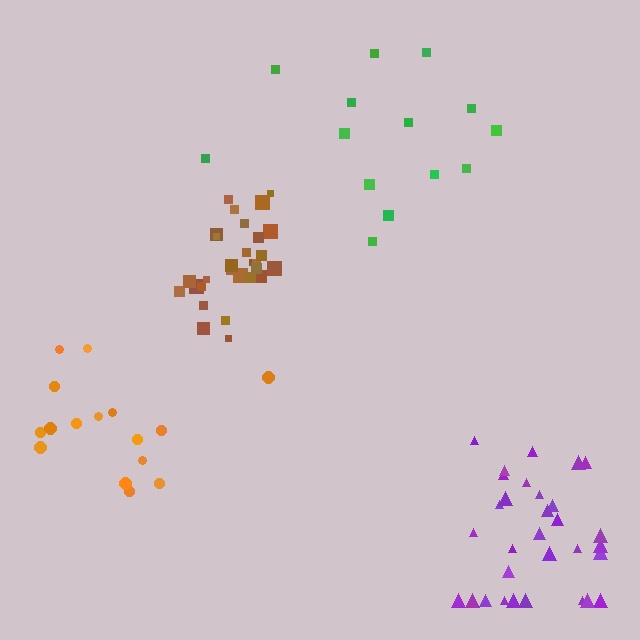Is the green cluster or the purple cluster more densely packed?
Purple.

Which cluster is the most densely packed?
Brown.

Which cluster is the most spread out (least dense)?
Green.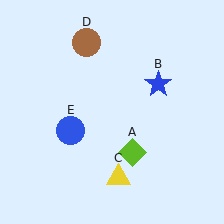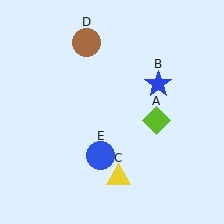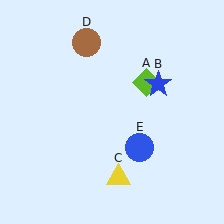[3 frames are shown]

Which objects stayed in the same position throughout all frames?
Blue star (object B) and yellow triangle (object C) and brown circle (object D) remained stationary.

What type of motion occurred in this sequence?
The lime diamond (object A), blue circle (object E) rotated counterclockwise around the center of the scene.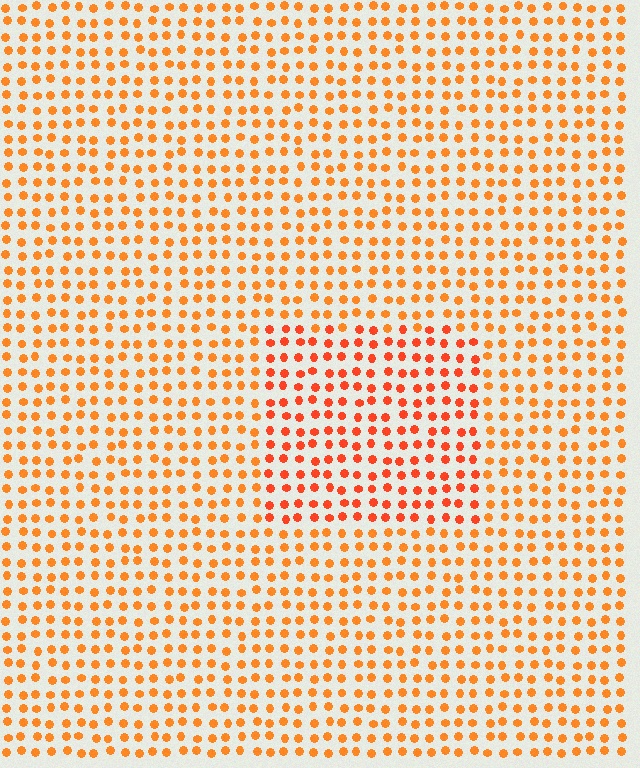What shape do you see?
I see a rectangle.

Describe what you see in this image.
The image is filled with small orange elements in a uniform arrangement. A rectangle-shaped region is visible where the elements are tinted to a slightly different hue, forming a subtle color boundary.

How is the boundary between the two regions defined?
The boundary is defined purely by a slight shift in hue (about 19 degrees). Spacing, size, and orientation are identical on both sides.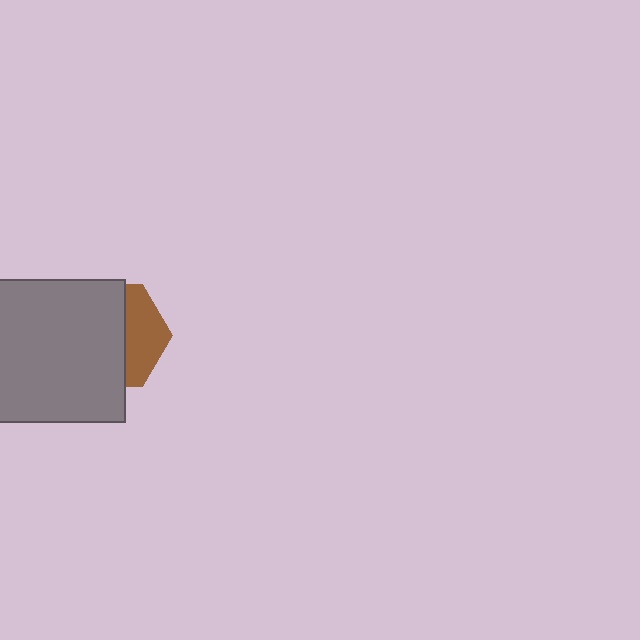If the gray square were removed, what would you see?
You would see the complete brown hexagon.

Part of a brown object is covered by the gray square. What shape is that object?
It is a hexagon.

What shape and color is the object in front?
The object in front is a gray square.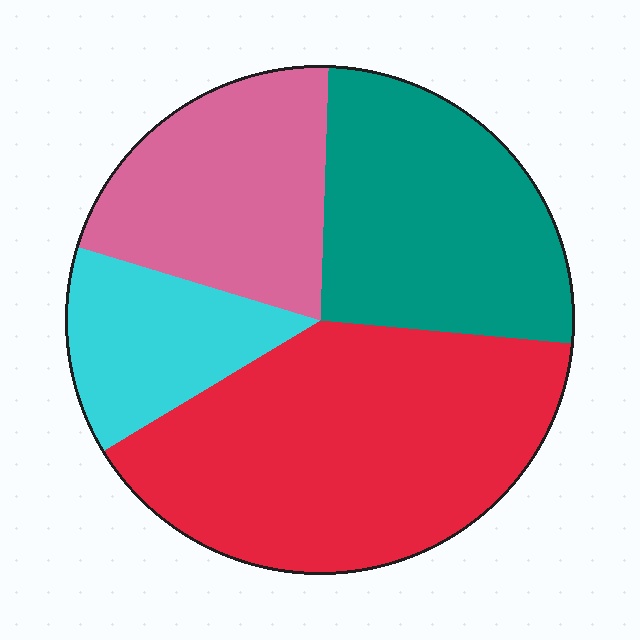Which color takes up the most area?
Red, at roughly 40%.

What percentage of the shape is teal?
Teal takes up about one quarter (1/4) of the shape.